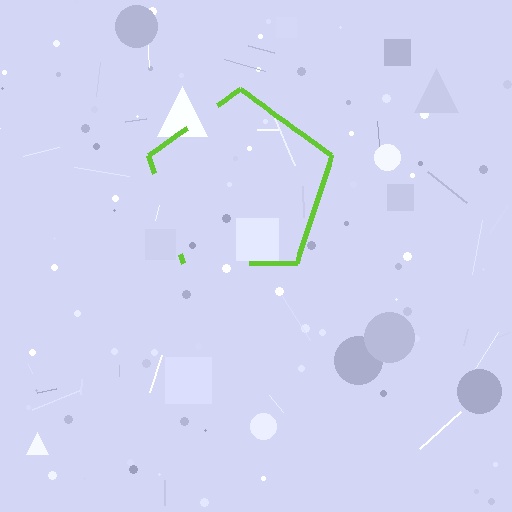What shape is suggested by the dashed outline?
The dashed outline suggests a pentagon.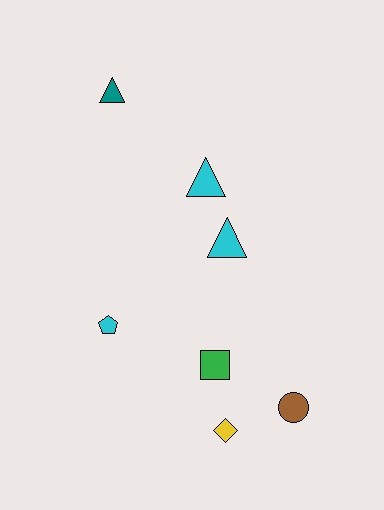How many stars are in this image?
There are no stars.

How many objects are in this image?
There are 7 objects.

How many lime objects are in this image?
There are no lime objects.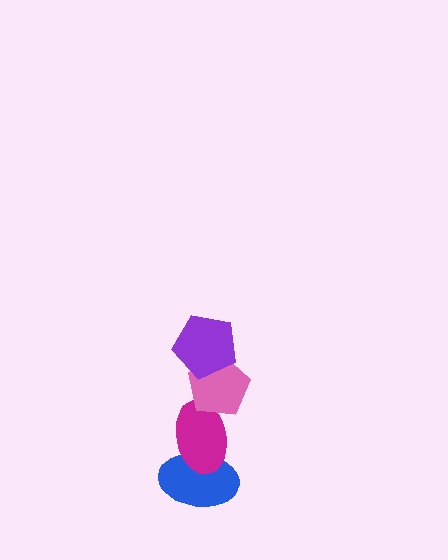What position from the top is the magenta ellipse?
The magenta ellipse is 3rd from the top.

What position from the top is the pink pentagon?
The pink pentagon is 2nd from the top.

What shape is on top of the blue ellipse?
The magenta ellipse is on top of the blue ellipse.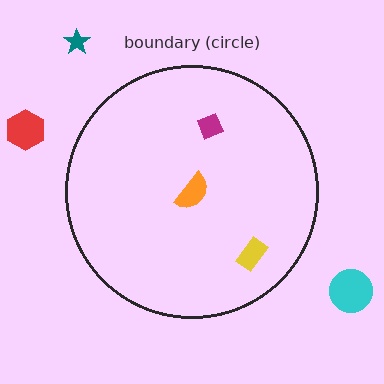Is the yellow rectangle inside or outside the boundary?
Inside.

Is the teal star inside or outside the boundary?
Outside.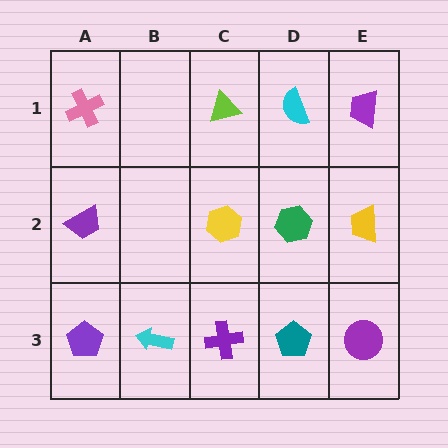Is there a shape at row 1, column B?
No, that cell is empty.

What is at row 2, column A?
A purple trapezoid.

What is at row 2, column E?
A yellow trapezoid.